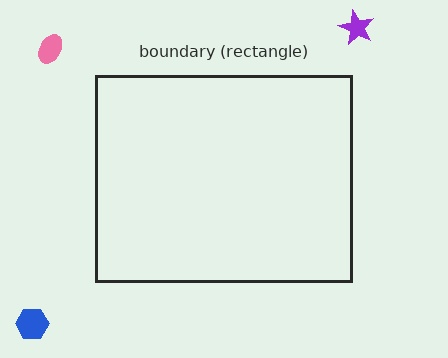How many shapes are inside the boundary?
0 inside, 3 outside.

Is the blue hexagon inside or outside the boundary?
Outside.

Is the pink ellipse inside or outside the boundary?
Outside.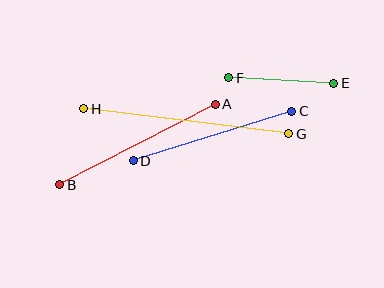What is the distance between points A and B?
The distance is approximately 175 pixels.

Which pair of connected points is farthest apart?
Points G and H are farthest apart.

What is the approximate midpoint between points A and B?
The midpoint is at approximately (137, 144) pixels.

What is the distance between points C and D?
The distance is approximately 166 pixels.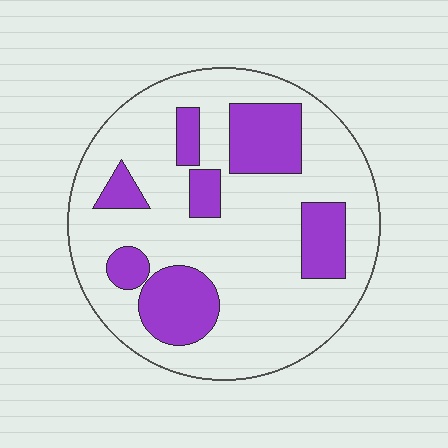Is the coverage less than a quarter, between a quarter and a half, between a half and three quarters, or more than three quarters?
Between a quarter and a half.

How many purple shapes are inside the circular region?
7.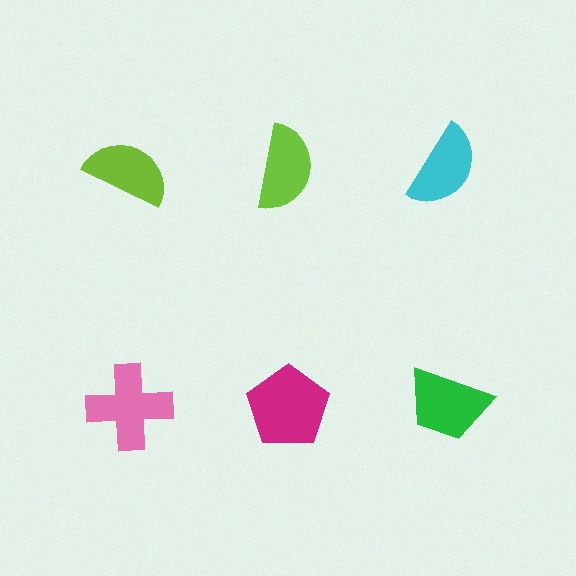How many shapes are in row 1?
3 shapes.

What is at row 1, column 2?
A lime semicircle.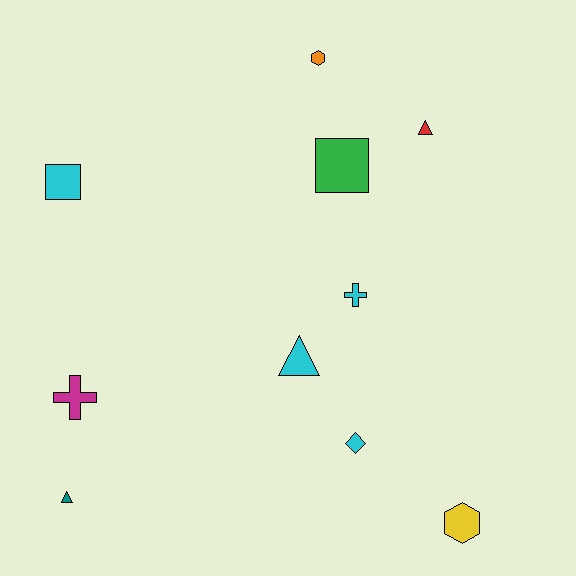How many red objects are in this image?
There is 1 red object.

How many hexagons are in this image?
There are 2 hexagons.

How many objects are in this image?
There are 10 objects.